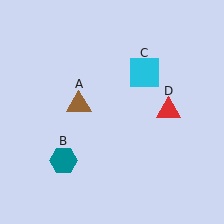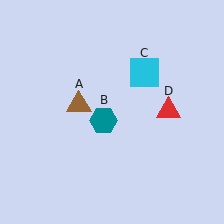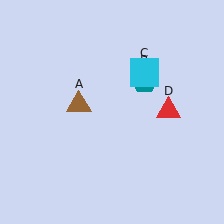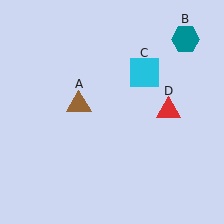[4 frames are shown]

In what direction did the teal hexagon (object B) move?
The teal hexagon (object B) moved up and to the right.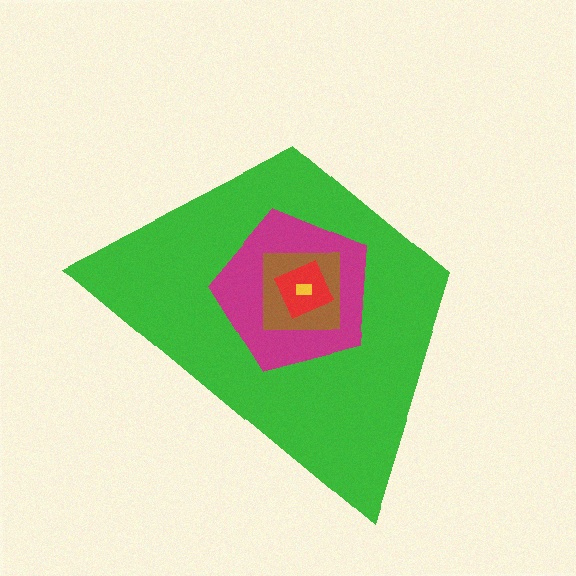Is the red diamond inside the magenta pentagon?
Yes.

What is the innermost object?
The yellow rectangle.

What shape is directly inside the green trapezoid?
The magenta pentagon.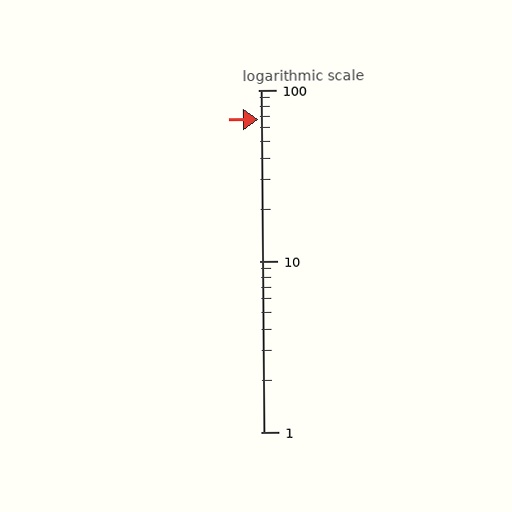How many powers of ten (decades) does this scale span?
The scale spans 2 decades, from 1 to 100.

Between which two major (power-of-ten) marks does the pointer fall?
The pointer is between 10 and 100.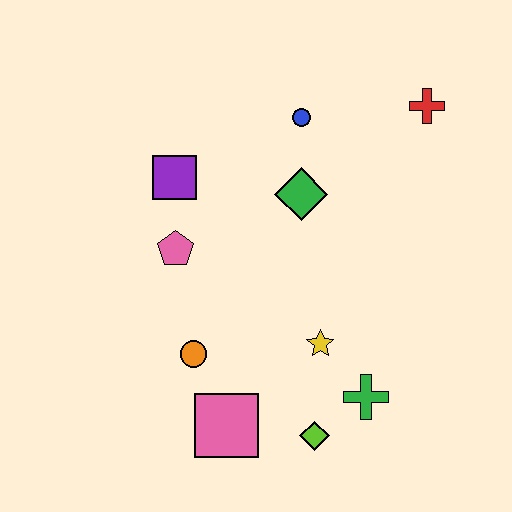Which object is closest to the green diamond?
The blue circle is closest to the green diamond.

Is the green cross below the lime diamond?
No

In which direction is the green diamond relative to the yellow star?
The green diamond is above the yellow star.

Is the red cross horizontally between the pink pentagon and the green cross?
No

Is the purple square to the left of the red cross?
Yes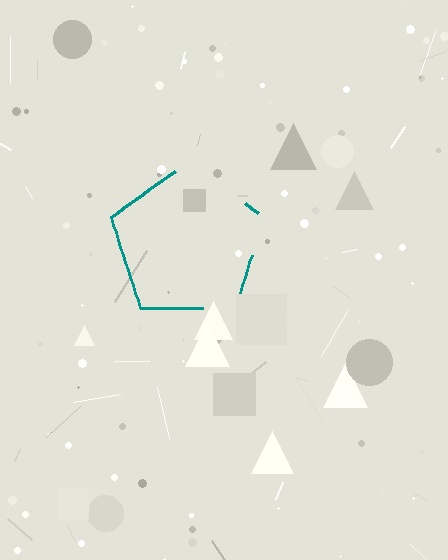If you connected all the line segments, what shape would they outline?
They would outline a pentagon.